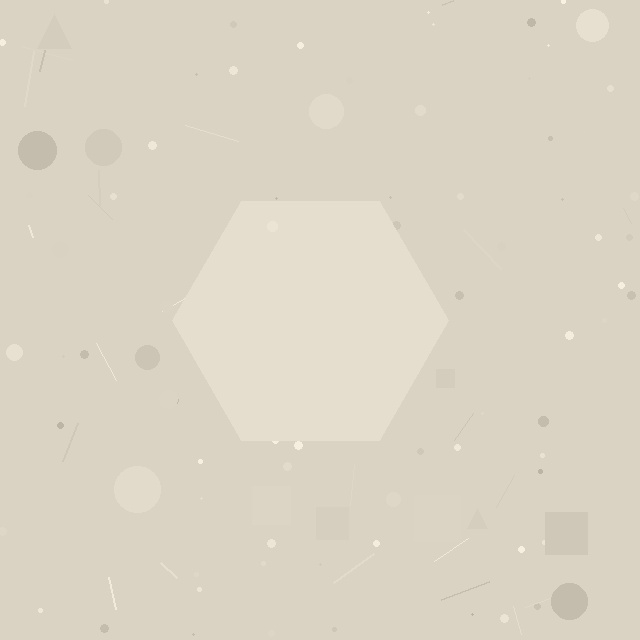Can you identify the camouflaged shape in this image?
The camouflaged shape is a hexagon.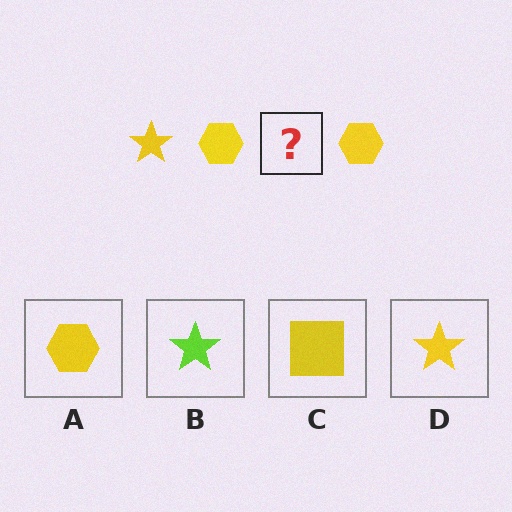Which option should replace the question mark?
Option D.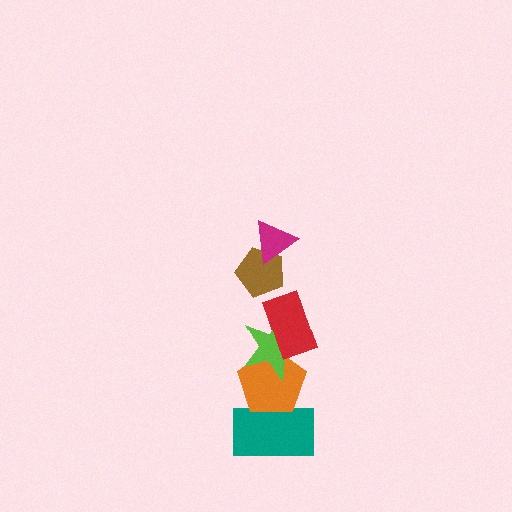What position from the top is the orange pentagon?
The orange pentagon is 5th from the top.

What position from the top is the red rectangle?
The red rectangle is 3rd from the top.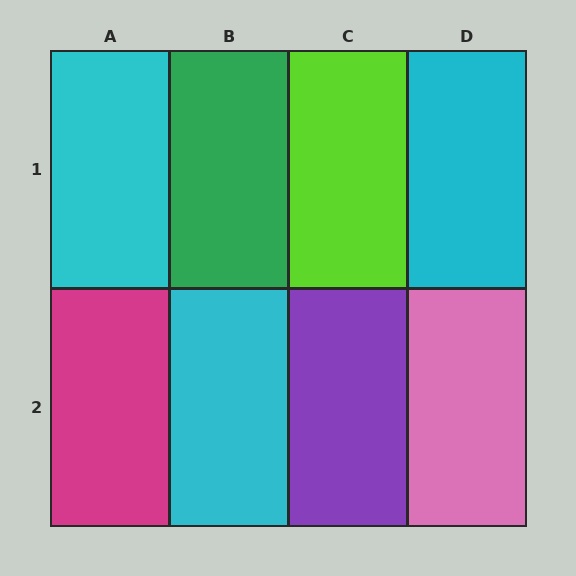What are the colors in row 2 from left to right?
Magenta, cyan, purple, pink.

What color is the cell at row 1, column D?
Cyan.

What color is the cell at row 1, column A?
Cyan.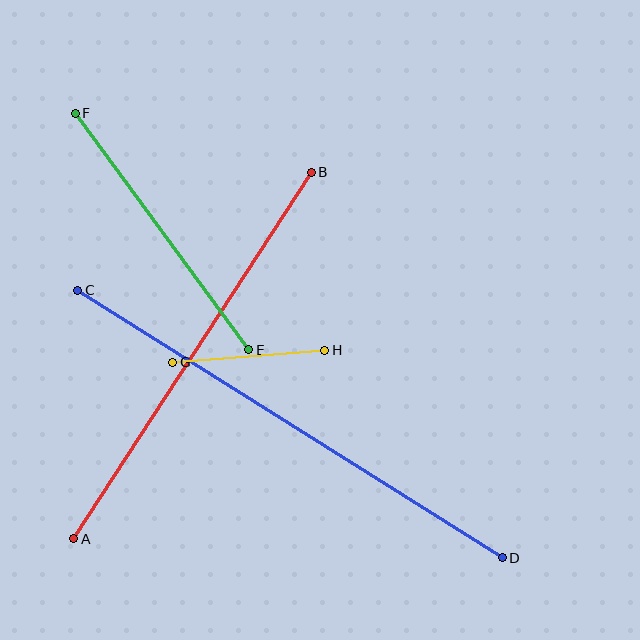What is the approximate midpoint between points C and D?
The midpoint is at approximately (290, 424) pixels.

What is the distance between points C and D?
The distance is approximately 502 pixels.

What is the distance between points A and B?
The distance is approximately 437 pixels.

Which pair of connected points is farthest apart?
Points C and D are farthest apart.